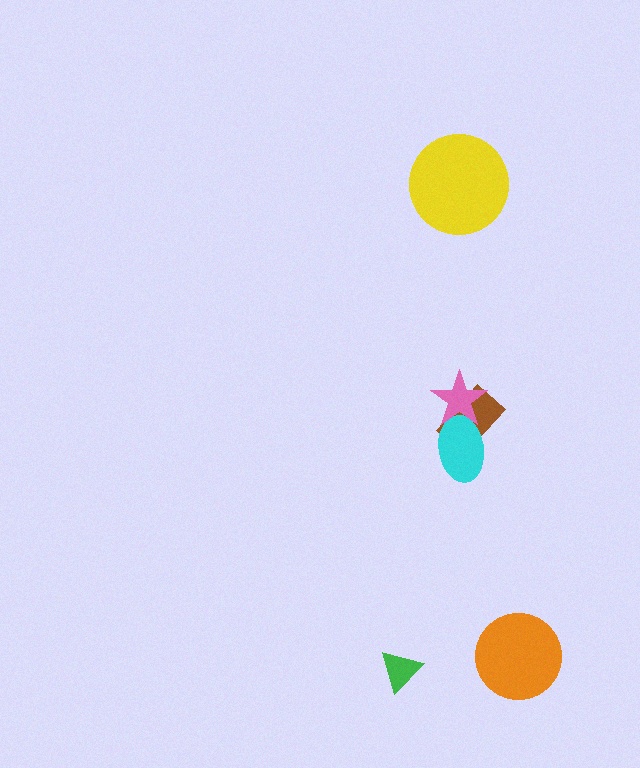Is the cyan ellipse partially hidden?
Yes, it is partially covered by another shape.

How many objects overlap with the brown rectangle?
2 objects overlap with the brown rectangle.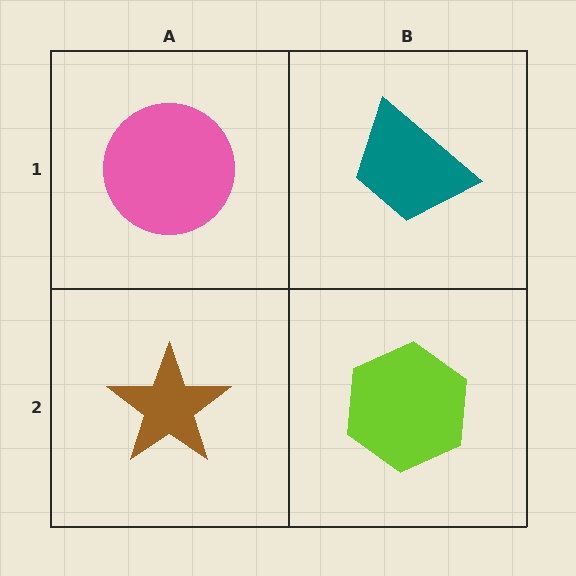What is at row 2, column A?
A brown star.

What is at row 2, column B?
A lime hexagon.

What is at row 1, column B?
A teal trapezoid.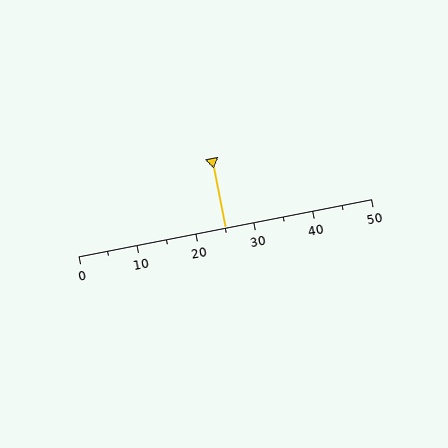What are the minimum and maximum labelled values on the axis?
The axis runs from 0 to 50.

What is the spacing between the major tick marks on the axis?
The major ticks are spaced 10 apart.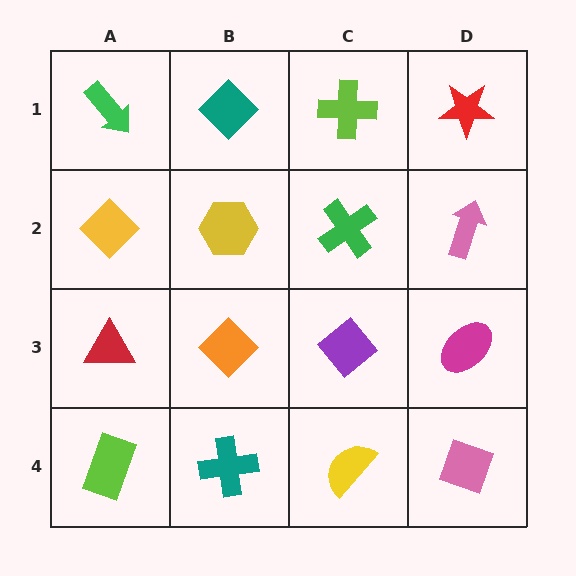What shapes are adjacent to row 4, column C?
A purple diamond (row 3, column C), a teal cross (row 4, column B), a pink diamond (row 4, column D).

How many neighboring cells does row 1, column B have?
3.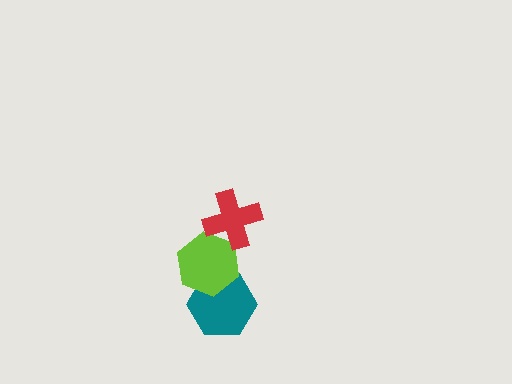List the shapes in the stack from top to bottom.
From top to bottom: the red cross, the lime hexagon, the teal hexagon.